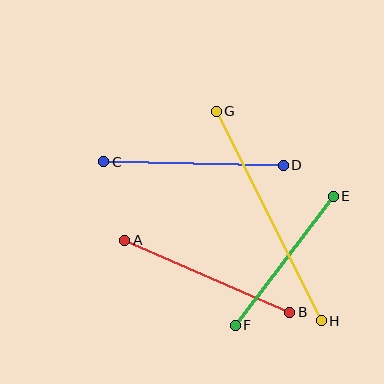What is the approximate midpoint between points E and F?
The midpoint is at approximately (284, 261) pixels.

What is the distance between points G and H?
The distance is approximately 234 pixels.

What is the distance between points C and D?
The distance is approximately 179 pixels.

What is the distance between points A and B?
The distance is approximately 180 pixels.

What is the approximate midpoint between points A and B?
The midpoint is at approximately (207, 276) pixels.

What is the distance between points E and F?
The distance is approximately 162 pixels.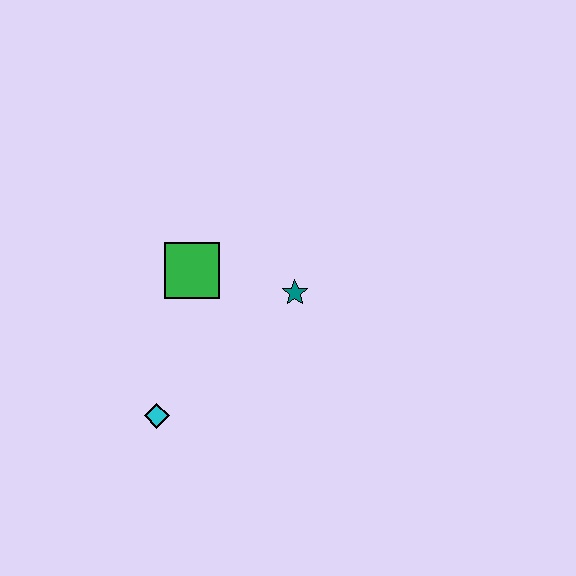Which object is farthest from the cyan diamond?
The teal star is farthest from the cyan diamond.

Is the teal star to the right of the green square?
Yes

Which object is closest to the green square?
The teal star is closest to the green square.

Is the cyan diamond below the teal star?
Yes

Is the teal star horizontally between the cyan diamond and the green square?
No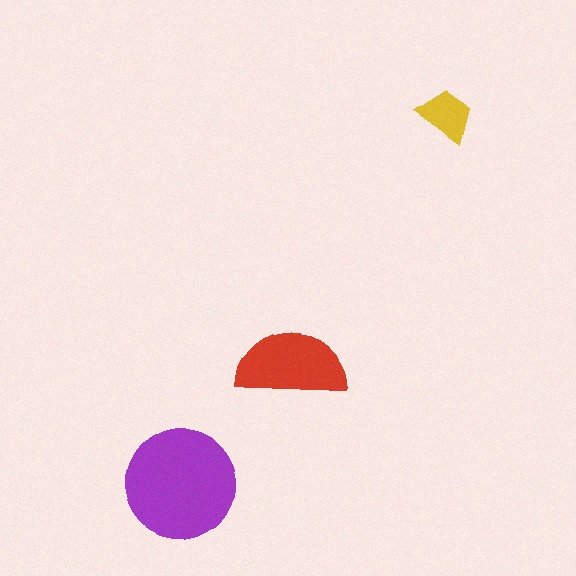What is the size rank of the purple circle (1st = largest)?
1st.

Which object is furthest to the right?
The yellow trapezoid is rightmost.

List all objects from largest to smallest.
The purple circle, the red semicircle, the yellow trapezoid.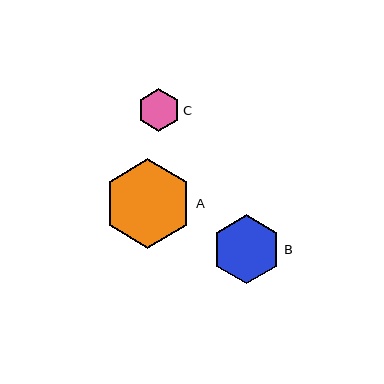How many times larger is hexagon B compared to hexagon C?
Hexagon B is approximately 1.6 times the size of hexagon C.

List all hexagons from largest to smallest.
From largest to smallest: A, B, C.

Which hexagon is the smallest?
Hexagon C is the smallest with a size of approximately 43 pixels.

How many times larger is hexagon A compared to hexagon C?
Hexagon A is approximately 2.1 times the size of hexagon C.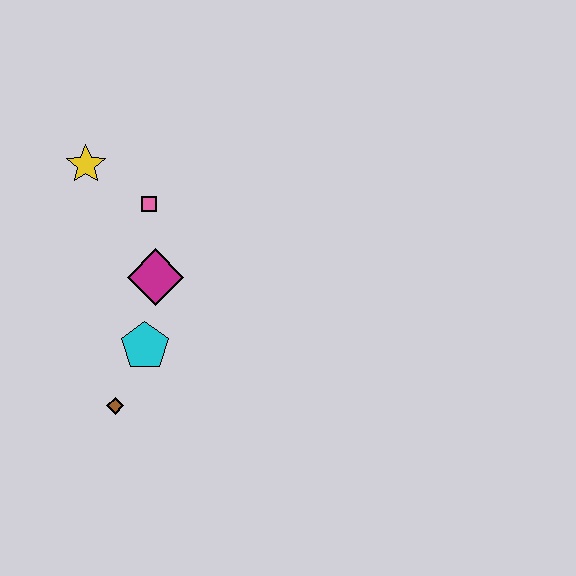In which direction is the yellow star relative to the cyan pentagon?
The yellow star is above the cyan pentagon.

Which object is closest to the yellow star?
The pink square is closest to the yellow star.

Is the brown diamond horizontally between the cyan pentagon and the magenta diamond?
No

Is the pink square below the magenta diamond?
No